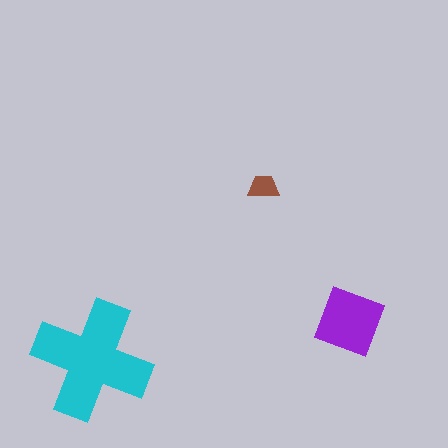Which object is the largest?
The cyan cross.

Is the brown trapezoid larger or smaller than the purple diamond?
Smaller.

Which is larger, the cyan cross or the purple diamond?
The cyan cross.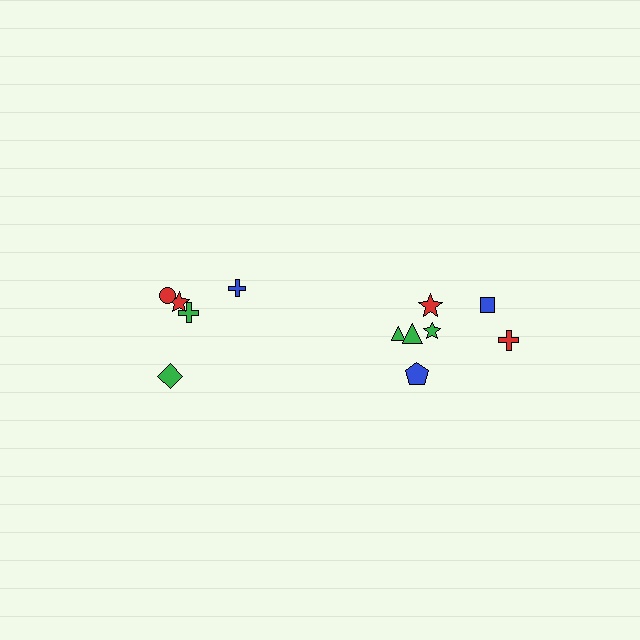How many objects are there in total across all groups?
There are 12 objects.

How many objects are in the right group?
There are 7 objects.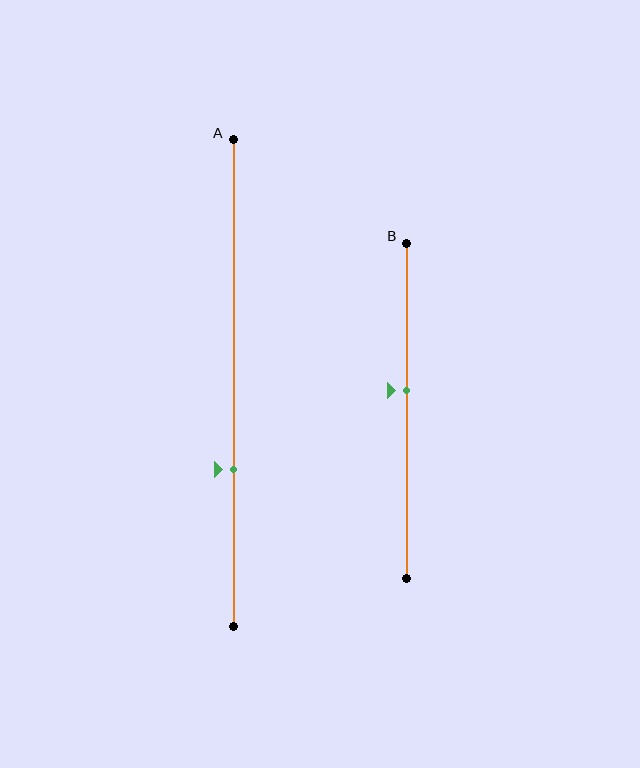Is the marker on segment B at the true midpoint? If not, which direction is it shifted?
No, the marker on segment B is shifted upward by about 6% of the segment length.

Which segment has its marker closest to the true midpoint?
Segment B has its marker closest to the true midpoint.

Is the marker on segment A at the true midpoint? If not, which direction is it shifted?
No, the marker on segment A is shifted downward by about 18% of the segment length.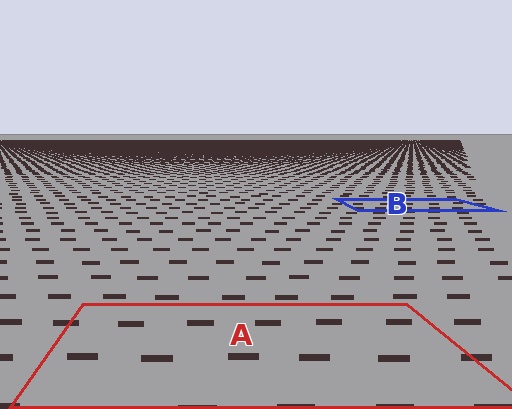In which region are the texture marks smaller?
The texture marks are smaller in region B, because it is farther away.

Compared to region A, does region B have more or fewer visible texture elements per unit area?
Region B has more texture elements per unit area — they are packed more densely because it is farther away.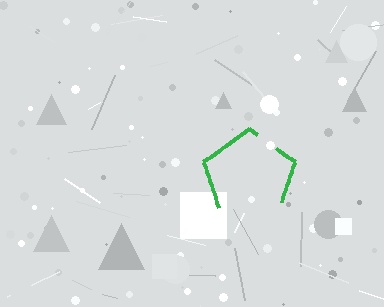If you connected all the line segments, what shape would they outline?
They would outline a pentagon.